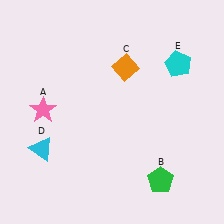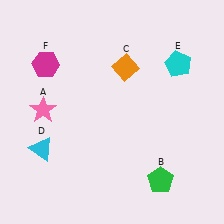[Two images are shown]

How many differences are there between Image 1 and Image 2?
There is 1 difference between the two images.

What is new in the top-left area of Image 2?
A magenta hexagon (F) was added in the top-left area of Image 2.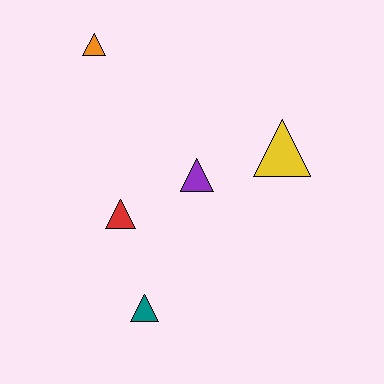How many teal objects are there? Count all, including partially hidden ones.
There is 1 teal object.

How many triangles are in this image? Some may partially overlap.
There are 5 triangles.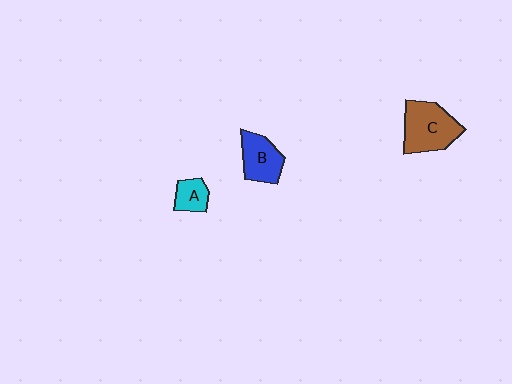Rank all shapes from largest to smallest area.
From largest to smallest: C (brown), B (blue), A (cyan).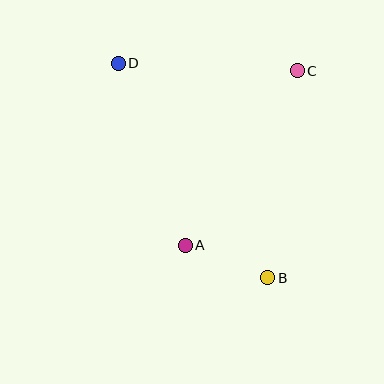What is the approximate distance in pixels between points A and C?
The distance between A and C is approximately 208 pixels.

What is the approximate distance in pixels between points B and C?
The distance between B and C is approximately 209 pixels.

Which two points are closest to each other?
Points A and B are closest to each other.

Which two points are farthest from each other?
Points B and D are farthest from each other.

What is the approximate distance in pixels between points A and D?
The distance between A and D is approximately 194 pixels.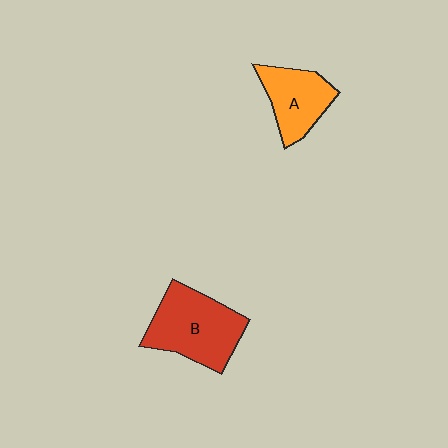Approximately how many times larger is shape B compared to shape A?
Approximately 1.5 times.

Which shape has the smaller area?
Shape A (orange).